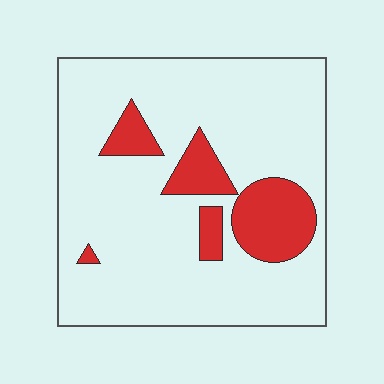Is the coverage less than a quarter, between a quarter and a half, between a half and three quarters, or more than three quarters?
Less than a quarter.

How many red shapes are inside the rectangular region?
5.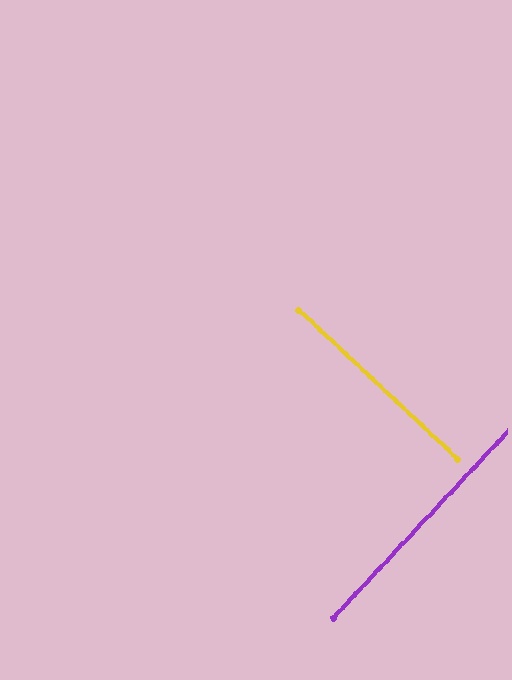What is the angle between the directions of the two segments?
Approximately 90 degrees.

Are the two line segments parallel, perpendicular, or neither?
Perpendicular — they meet at approximately 90°.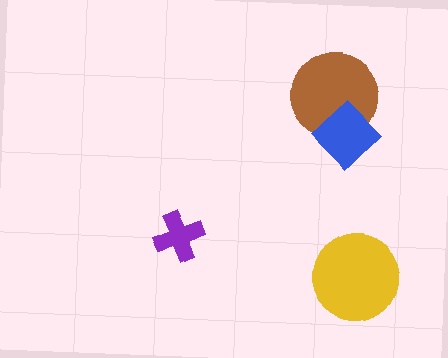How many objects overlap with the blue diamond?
1 object overlaps with the blue diamond.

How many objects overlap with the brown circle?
1 object overlaps with the brown circle.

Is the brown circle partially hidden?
Yes, it is partially covered by another shape.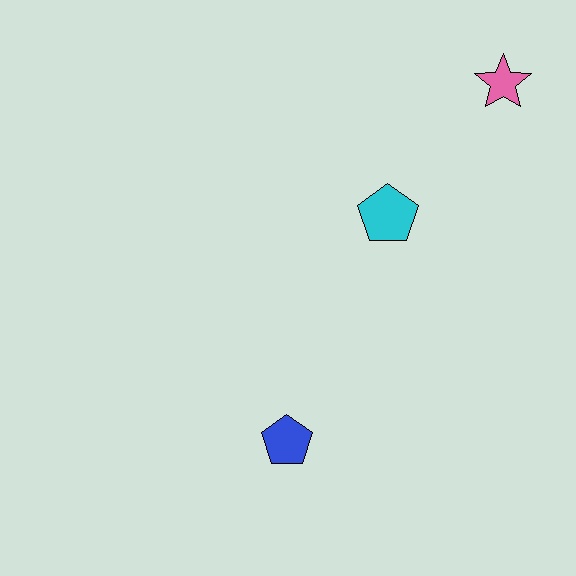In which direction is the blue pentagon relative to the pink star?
The blue pentagon is below the pink star.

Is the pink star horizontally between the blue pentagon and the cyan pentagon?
No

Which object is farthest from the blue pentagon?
The pink star is farthest from the blue pentagon.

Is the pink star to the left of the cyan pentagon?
No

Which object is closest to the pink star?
The cyan pentagon is closest to the pink star.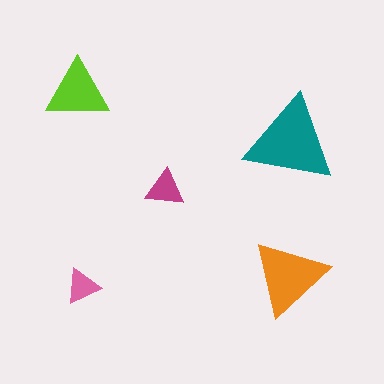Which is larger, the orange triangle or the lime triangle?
The orange one.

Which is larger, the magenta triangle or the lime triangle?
The lime one.